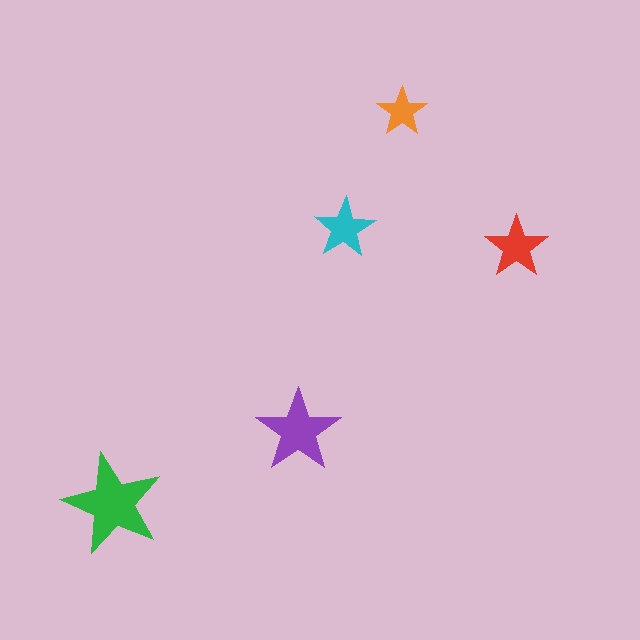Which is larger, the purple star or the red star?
The purple one.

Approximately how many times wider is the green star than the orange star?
About 2 times wider.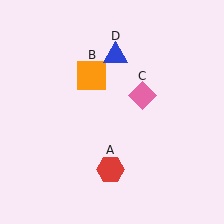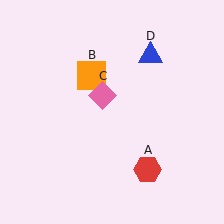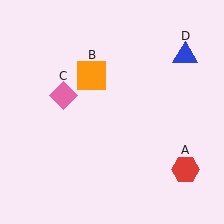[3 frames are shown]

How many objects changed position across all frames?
3 objects changed position: red hexagon (object A), pink diamond (object C), blue triangle (object D).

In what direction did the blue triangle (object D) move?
The blue triangle (object D) moved right.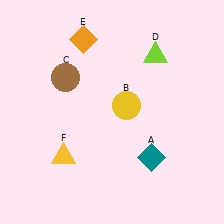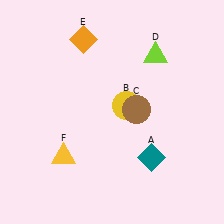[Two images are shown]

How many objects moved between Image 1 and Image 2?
1 object moved between the two images.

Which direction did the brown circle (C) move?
The brown circle (C) moved right.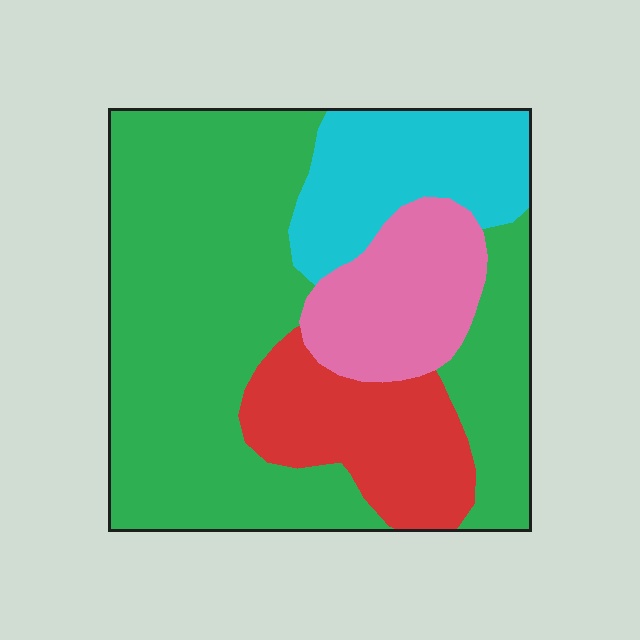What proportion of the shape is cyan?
Cyan takes up about one sixth (1/6) of the shape.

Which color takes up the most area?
Green, at roughly 55%.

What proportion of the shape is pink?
Pink takes up less than a quarter of the shape.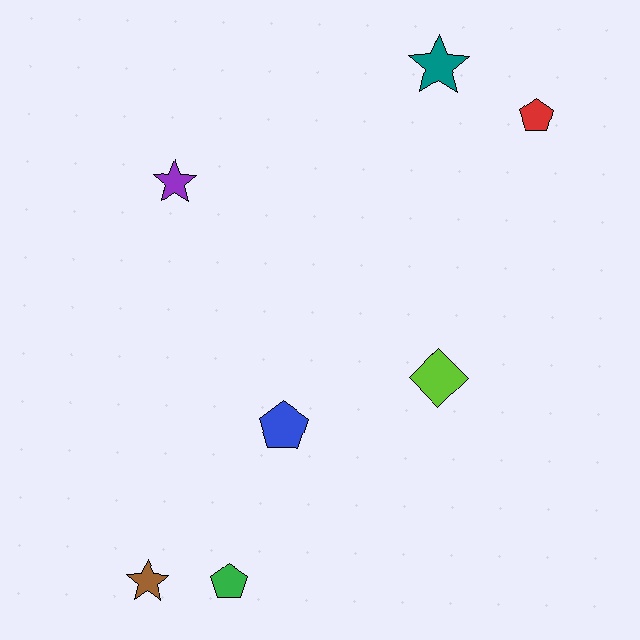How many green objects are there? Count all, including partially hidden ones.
There is 1 green object.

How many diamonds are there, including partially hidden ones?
There is 1 diamond.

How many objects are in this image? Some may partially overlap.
There are 7 objects.